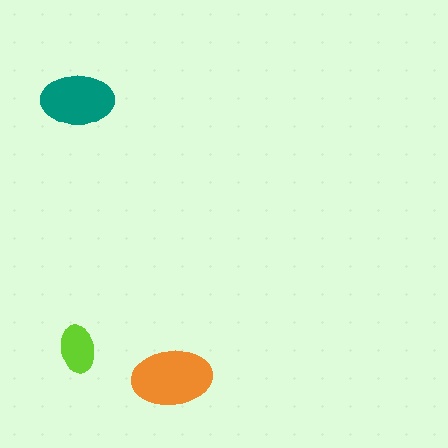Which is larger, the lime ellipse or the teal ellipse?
The teal one.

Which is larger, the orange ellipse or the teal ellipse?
The orange one.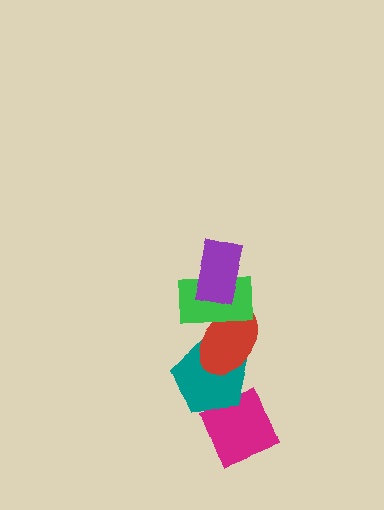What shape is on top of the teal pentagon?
The red ellipse is on top of the teal pentagon.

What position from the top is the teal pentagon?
The teal pentagon is 4th from the top.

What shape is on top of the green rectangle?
The purple rectangle is on top of the green rectangle.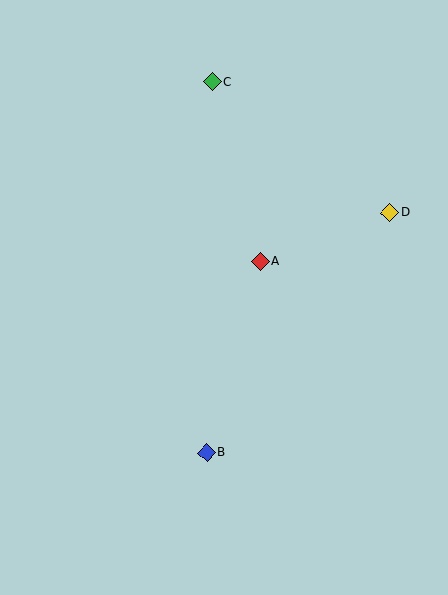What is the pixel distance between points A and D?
The distance between A and D is 138 pixels.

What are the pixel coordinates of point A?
Point A is at (261, 261).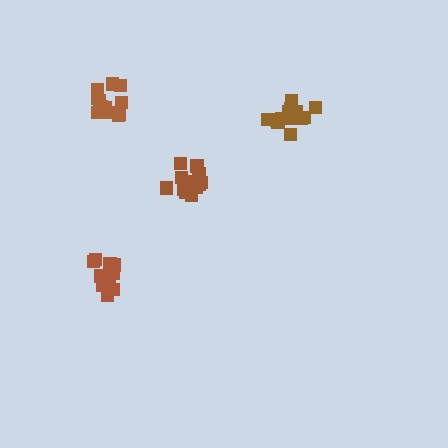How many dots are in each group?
Group 1: 18 dots, Group 2: 13 dots, Group 3: 13 dots, Group 4: 12 dots (56 total).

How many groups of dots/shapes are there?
There are 4 groups.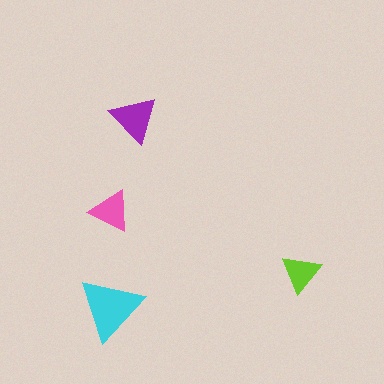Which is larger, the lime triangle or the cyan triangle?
The cyan one.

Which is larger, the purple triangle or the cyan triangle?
The cyan one.